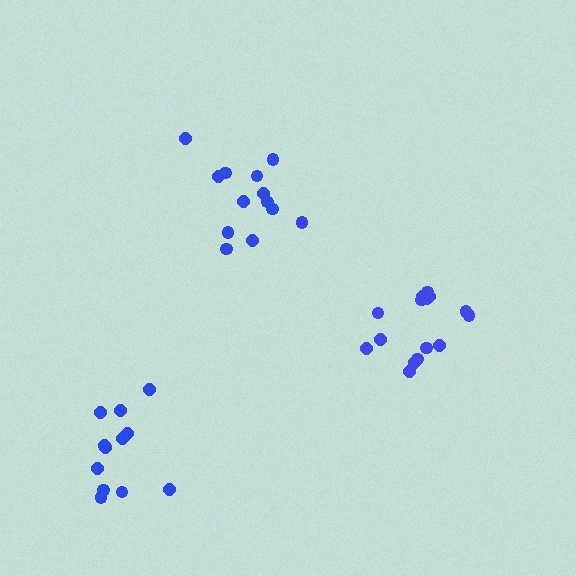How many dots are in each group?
Group 1: 13 dots, Group 2: 12 dots, Group 3: 15 dots (40 total).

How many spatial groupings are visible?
There are 3 spatial groupings.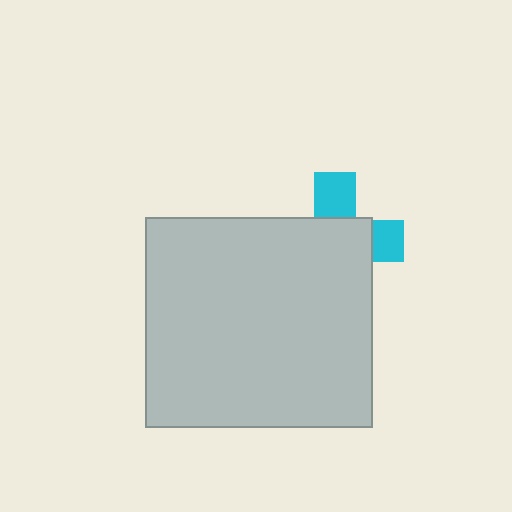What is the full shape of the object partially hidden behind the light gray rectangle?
The partially hidden object is a cyan cross.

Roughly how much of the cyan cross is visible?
A small part of it is visible (roughly 33%).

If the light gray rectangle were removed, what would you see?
You would see the complete cyan cross.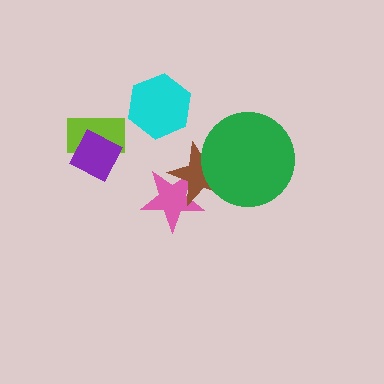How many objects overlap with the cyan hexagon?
0 objects overlap with the cyan hexagon.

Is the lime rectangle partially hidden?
Yes, it is partially covered by another shape.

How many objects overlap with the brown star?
2 objects overlap with the brown star.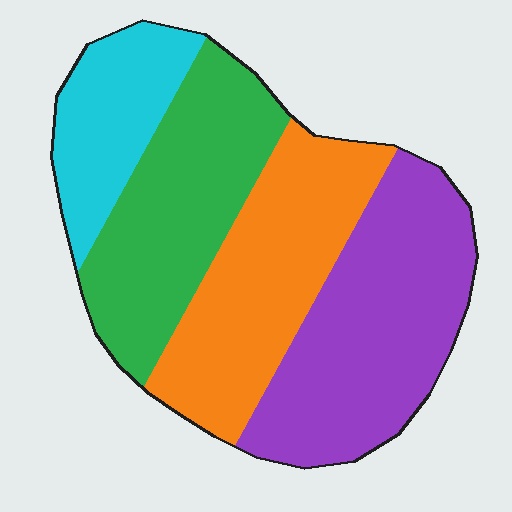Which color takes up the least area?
Cyan, at roughly 15%.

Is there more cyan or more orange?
Orange.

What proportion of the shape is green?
Green takes up about one quarter (1/4) of the shape.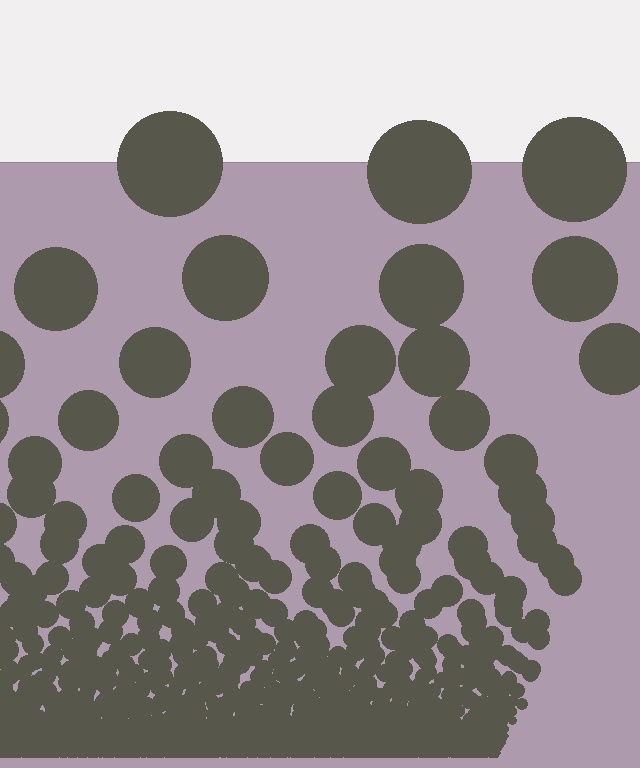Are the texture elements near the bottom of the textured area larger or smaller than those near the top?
Smaller. The gradient is inverted — elements near the bottom are smaller and denser.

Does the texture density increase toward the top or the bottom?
Density increases toward the bottom.